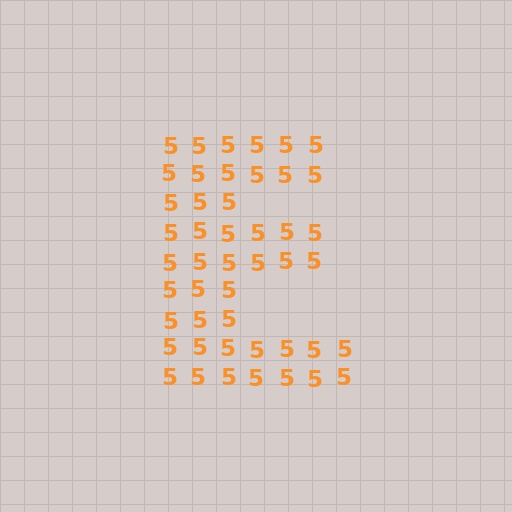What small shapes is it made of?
It is made of small digit 5's.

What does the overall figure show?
The overall figure shows the letter E.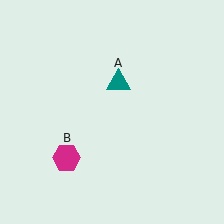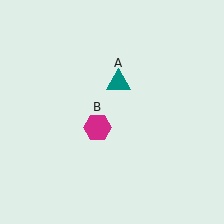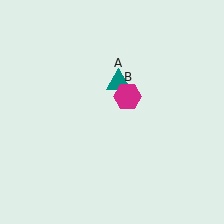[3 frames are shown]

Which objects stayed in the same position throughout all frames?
Teal triangle (object A) remained stationary.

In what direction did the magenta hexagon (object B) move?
The magenta hexagon (object B) moved up and to the right.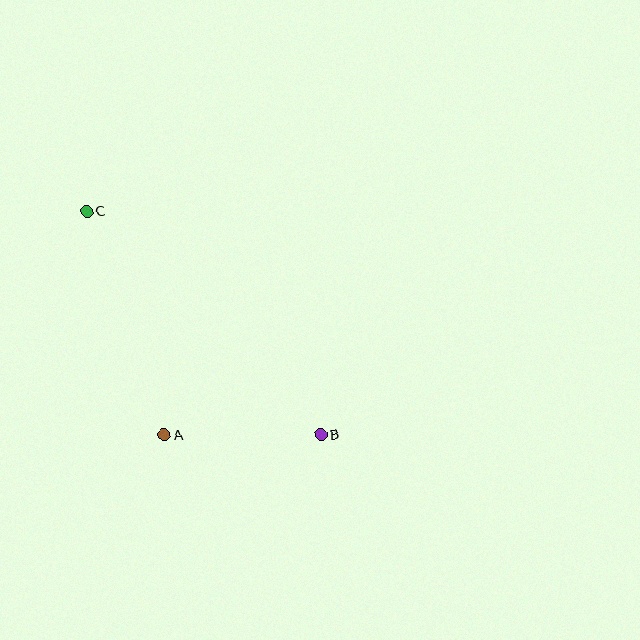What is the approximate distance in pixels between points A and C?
The distance between A and C is approximately 237 pixels.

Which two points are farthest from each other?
Points B and C are farthest from each other.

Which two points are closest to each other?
Points A and B are closest to each other.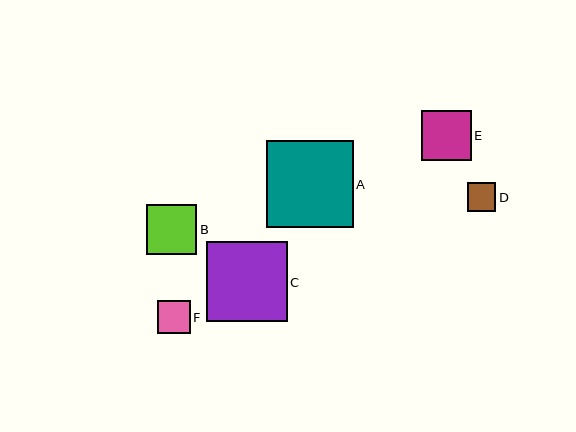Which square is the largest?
Square A is the largest with a size of approximately 87 pixels.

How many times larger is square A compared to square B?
Square A is approximately 1.7 times the size of square B.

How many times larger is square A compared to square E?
Square A is approximately 1.7 times the size of square E.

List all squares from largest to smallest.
From largest to smallest: A, C, B, E, F, D.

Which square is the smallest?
Square D is the smallest with a size of approximately 29 pixels.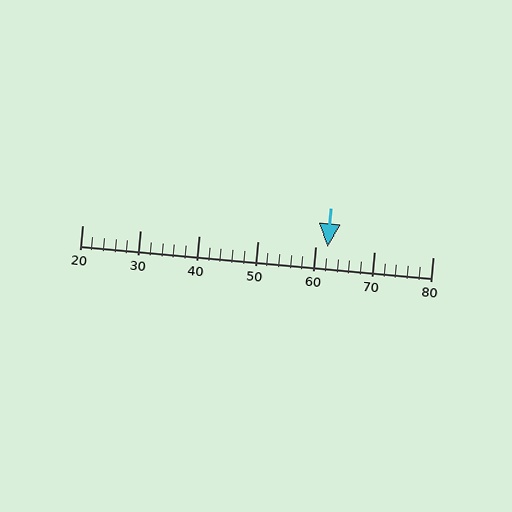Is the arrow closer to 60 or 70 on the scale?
The arrow is closer to 60.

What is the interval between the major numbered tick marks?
The major tick marks are spaced 10 units apart.